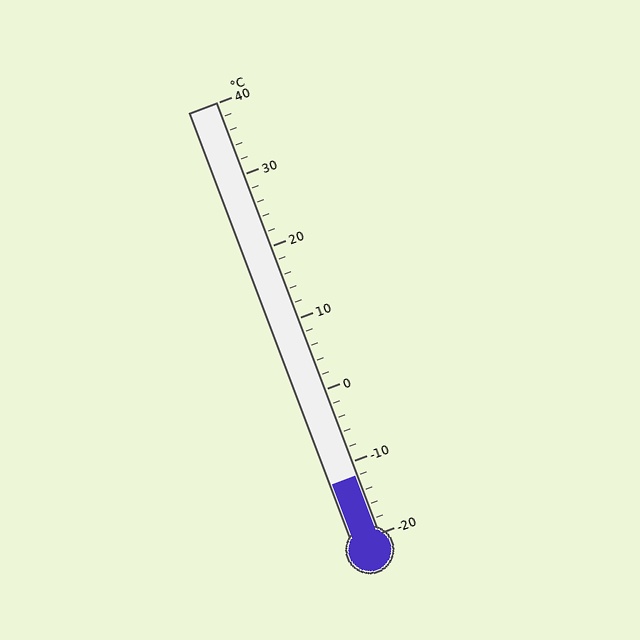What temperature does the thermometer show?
The thermometer shows approximately -12°C.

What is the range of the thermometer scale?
The thermometer scale ranges from -20°C to 40°C.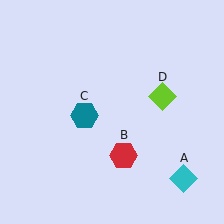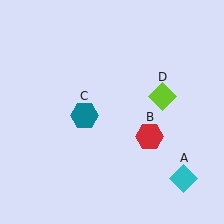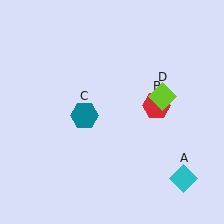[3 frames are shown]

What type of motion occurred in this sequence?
The red hexagon (object B) rotated counterclockwise around the center of the scene.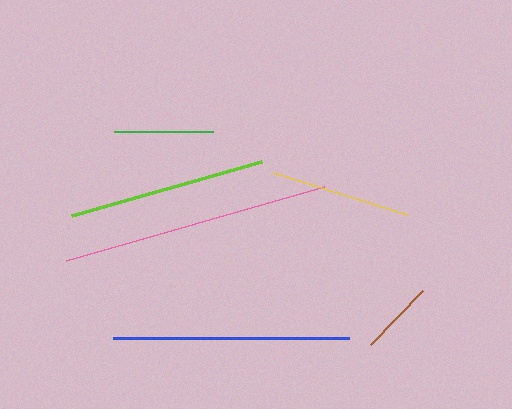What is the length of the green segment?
The green segment is approximately 98 pixels long.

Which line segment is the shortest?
The brown line is the shortest at approximately 75 pixels.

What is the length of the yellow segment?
The yellow segment is approximately 141 pixels long.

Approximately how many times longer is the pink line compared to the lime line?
The pink line is approximately 1.4 times the length of the lime line.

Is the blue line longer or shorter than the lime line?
The blue line is longer than the lime line.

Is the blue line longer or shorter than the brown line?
The blue line is longer than the brown line.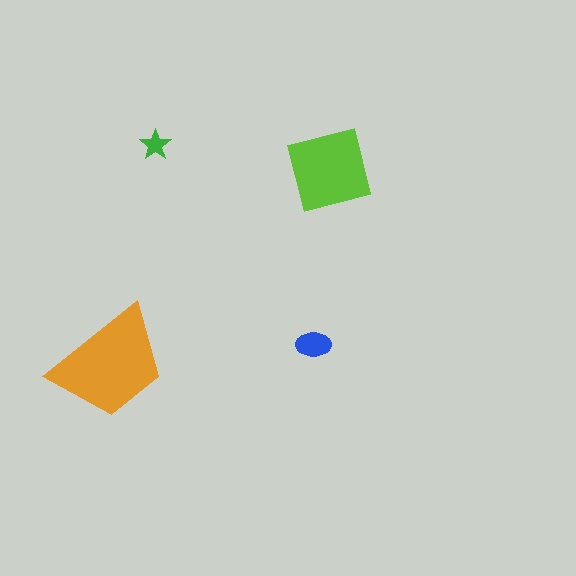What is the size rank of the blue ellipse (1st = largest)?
3rd.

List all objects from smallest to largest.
The green star, the blue ellipse, the lime square, the orange trapezoid.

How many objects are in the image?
There are 4 objects in the image.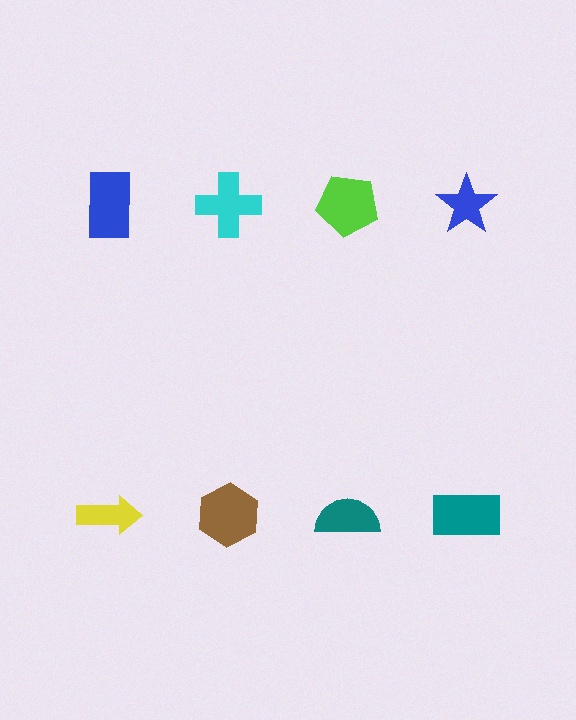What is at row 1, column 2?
A cyan cross.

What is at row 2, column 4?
A teal rectangle.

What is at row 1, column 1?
A blue rectangle.